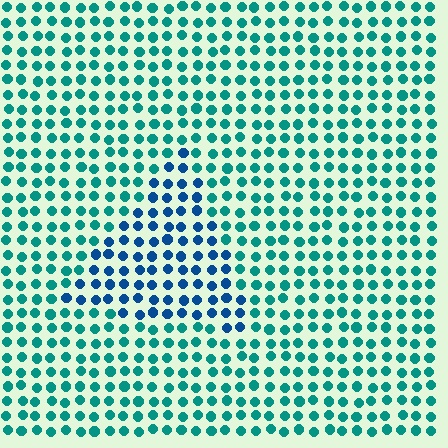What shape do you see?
I see a triangle.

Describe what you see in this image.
The image is filled with small teal elements in a uniform arrangement. A triangle-shaped region is visible where the elements are tinted to a slightly different hue, forming a subtle color boundary.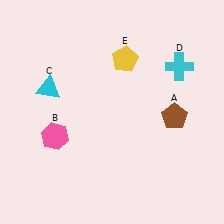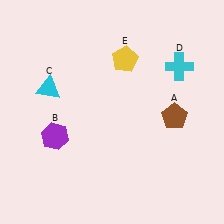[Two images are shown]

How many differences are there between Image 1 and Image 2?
There is 1 difference between the two images.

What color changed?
The hexagon (B) changed from pink in Image 1 to purple in Image 2.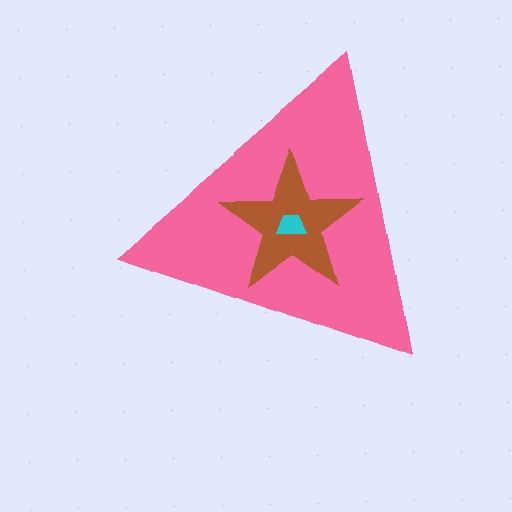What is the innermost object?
The cyan trapezoid.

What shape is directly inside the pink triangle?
The brown star.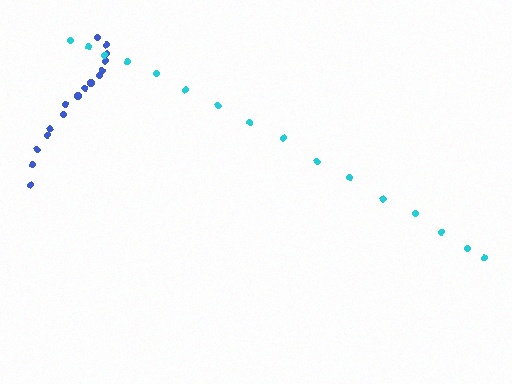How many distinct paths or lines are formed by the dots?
There are 2 distinct paths.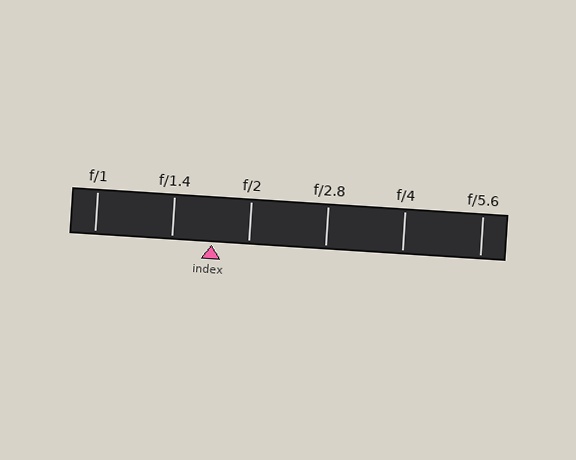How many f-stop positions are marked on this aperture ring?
There are 6 f-stop positions marked.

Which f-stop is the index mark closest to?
The index mark is closest to f/2.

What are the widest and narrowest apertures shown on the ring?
The widest aperture shown is f/1 and the narrowest is f/5.6.